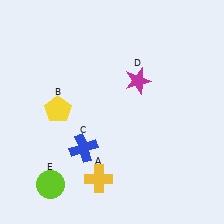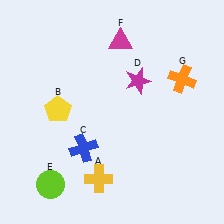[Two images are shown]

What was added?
A magenta triangle (F), an orange cross (G) were added in Image 2.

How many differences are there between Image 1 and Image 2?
There are 2 differences between the two images.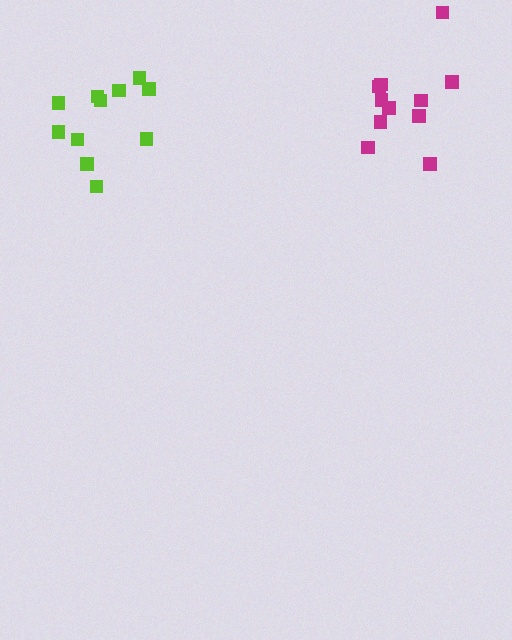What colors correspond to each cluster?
The clusters are colored: magenta, lime.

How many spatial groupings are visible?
There are 2 spatial groupings.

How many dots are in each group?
Group 1: 11 dots, Group 2: 11 dots (22 total).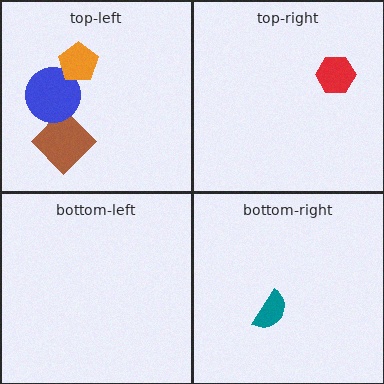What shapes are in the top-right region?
The red hexagon.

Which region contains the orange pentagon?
The top-left region.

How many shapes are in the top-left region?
3.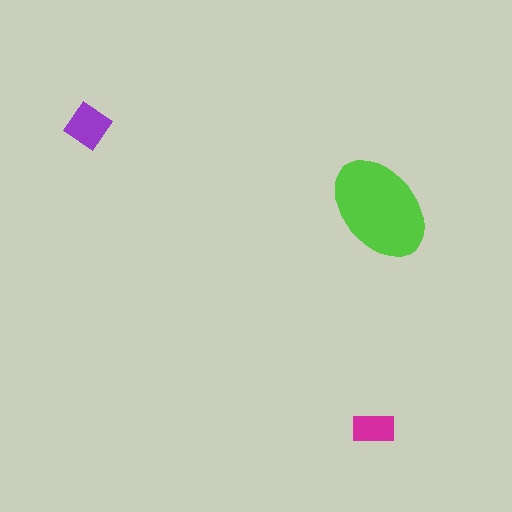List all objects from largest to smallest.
The lime ellipse, the purple diamond, the magenta rectangle.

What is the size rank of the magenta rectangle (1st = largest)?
3rd.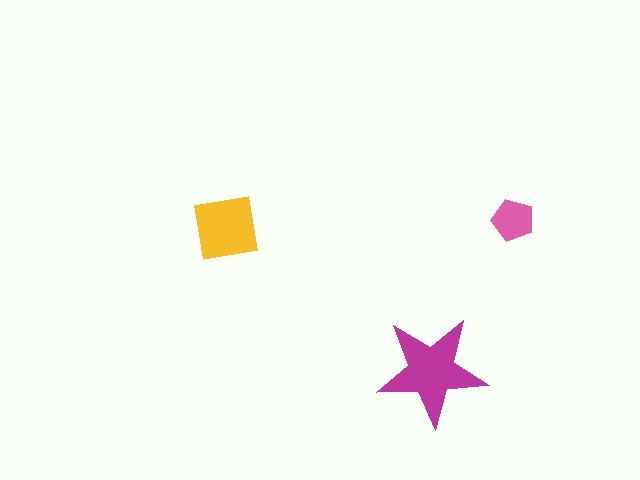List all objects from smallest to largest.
The pink pentagon, the yellow square, the magenta star.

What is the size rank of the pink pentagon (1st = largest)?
3rd.